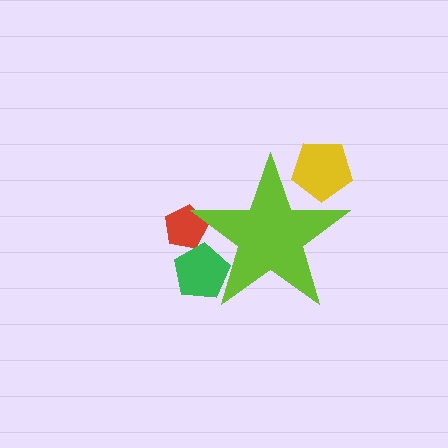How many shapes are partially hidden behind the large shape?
3 shapes are partially hidden.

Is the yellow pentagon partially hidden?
Yes, the yellow pentagon is partially hidden behind the lime star.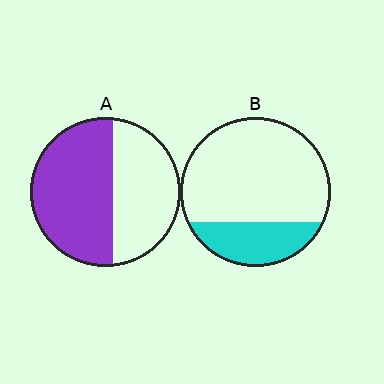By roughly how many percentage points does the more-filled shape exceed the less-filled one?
By roughly 30 percentage points (A over B).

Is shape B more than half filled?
No.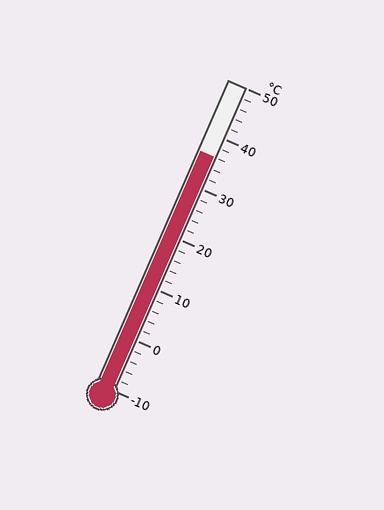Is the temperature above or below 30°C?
The temperature is above 30°C.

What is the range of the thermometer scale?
The thermometer scale ranges from -10°C to 50°C.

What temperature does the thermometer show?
The thermometer shows approximately 36°C.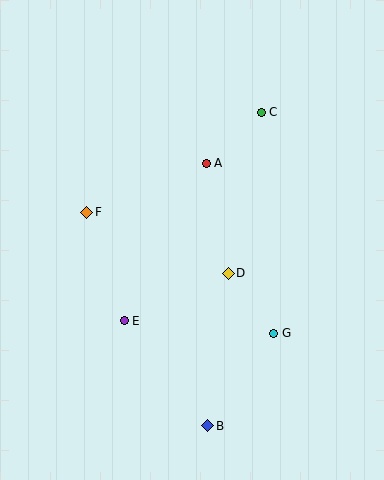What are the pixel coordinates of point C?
Point C is at (261, 112).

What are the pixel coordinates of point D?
Point D is at (228, 273).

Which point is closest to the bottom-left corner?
Point E is closest to the bottom-left corner.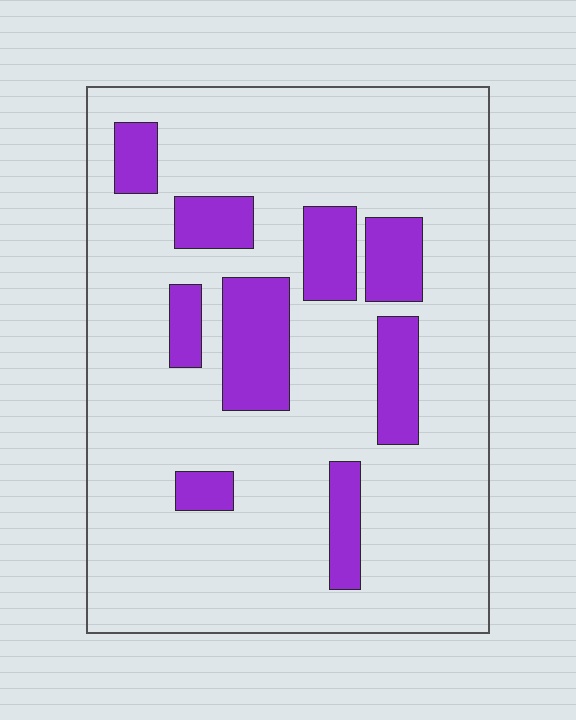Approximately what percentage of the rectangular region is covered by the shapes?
Approximately 20%.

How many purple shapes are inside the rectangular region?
9.